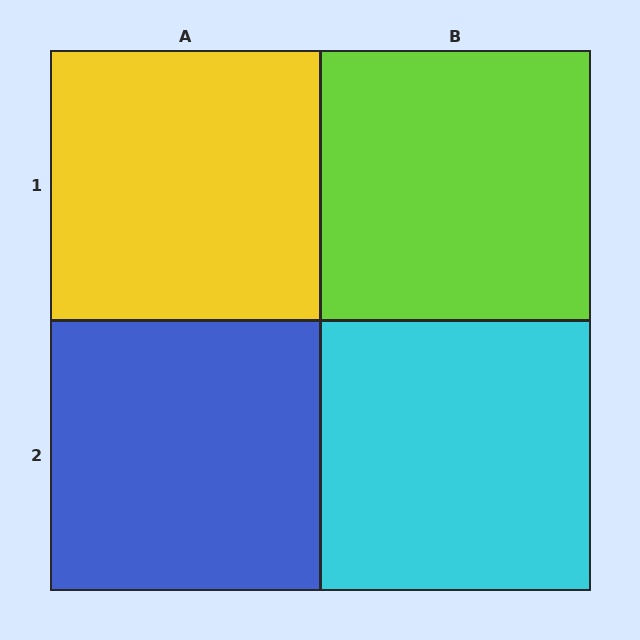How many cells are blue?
1 cell is blue.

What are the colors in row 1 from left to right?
Yellow, lime.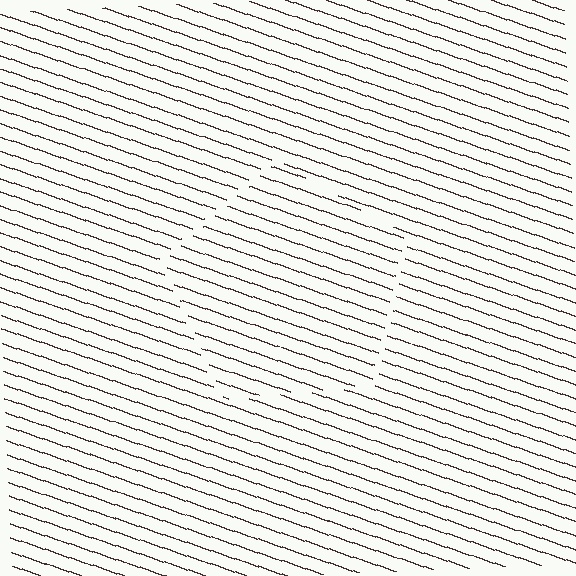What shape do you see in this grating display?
An illusory pentagon. The interior of the shape contains the same grating, shifted by half a period — the contour is defined by the phase discontinuity where line-ends from the inner and outer gratings abut.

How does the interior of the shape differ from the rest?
The interior of the shape contains the same grating, shifted by half a period — the contour is defined by the phase discontinuity where line-ends from the inner and outer gratings abut.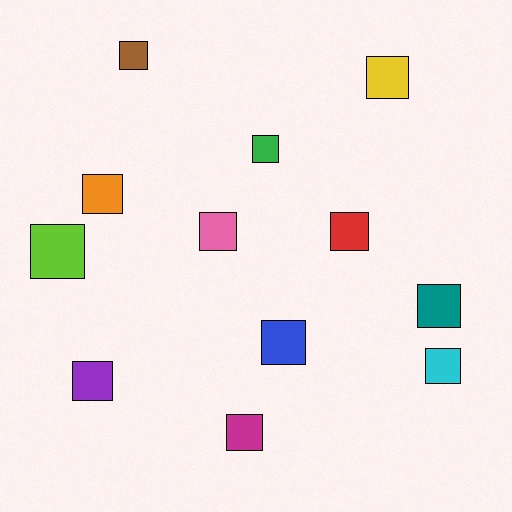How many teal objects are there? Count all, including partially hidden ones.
There is 1 teal object.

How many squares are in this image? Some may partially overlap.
There are 12 squares.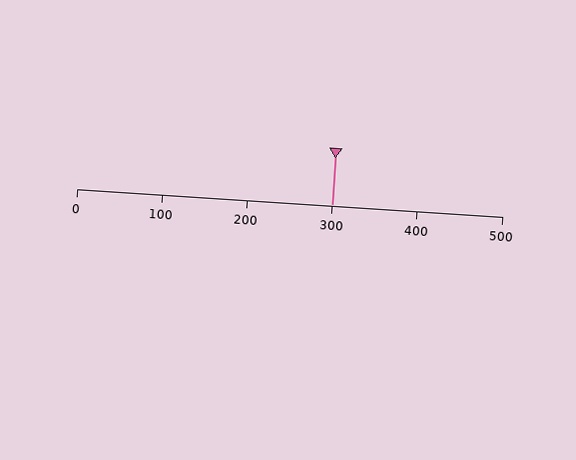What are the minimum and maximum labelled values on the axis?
The axis runs from 0 to 500.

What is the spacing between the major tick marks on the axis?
The major ticks are spaced 100 apart.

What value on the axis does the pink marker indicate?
The marker indicates approximately 300.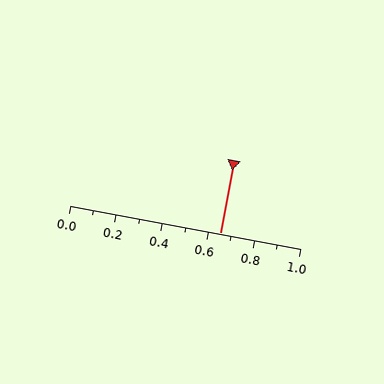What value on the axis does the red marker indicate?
The marker indicates approximately 0.65.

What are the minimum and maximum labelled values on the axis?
The axis runs from 0.0 to 1.0.